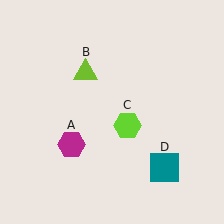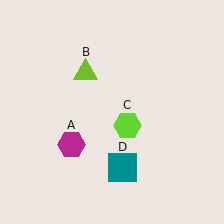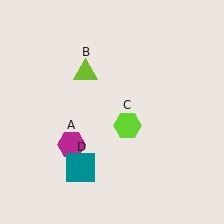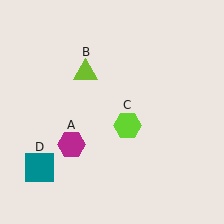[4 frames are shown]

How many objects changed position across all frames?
1 object changed position: teal square (object D).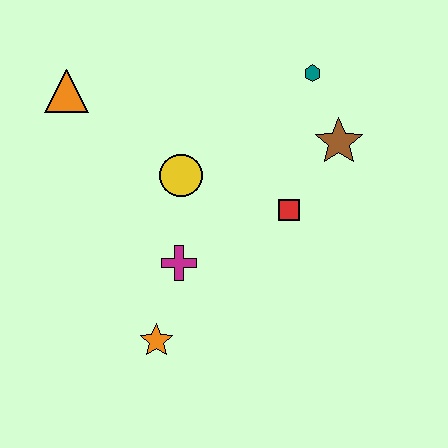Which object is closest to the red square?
The brown star is closest to the red square.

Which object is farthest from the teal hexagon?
The orange star is farthest from the teal hexagon.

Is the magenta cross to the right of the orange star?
Yes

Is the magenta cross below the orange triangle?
Yes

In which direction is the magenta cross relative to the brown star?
The magenta cross is to the left of the brown star.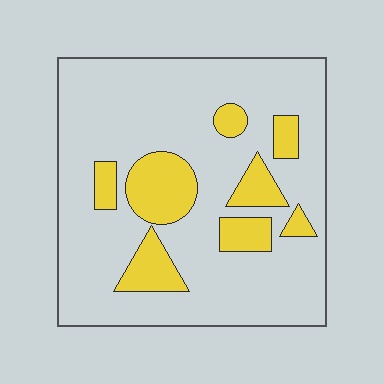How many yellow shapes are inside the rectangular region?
8.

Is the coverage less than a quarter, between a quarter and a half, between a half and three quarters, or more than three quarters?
Less than a quarter.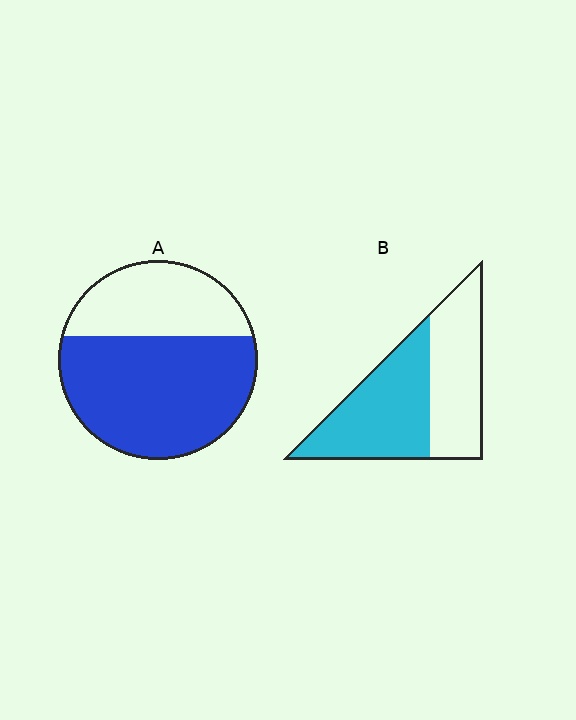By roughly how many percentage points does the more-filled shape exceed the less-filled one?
By roughly 10 percentage points (A over B).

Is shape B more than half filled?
Yes.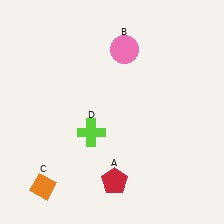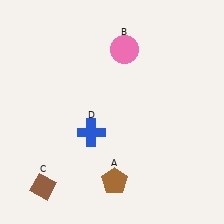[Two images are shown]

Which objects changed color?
A changed from red to brown. C changed from orange to brown. D changed from lime to blue.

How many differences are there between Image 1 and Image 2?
There are 3 differences between the two images.